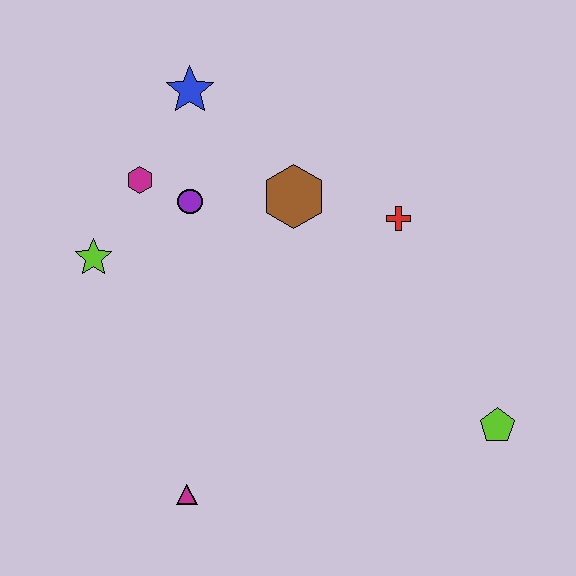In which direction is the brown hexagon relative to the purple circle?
The brown hexagon is to the right of the purple circle.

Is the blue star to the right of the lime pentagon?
No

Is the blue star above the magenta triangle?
Yes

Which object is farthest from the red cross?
The magenta triangle is farthest from the red cross.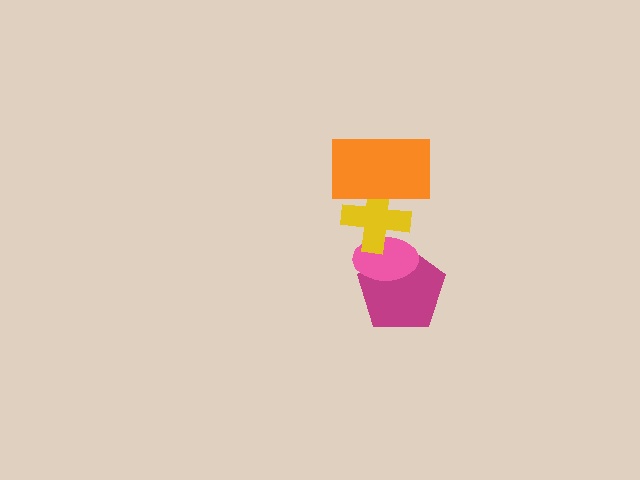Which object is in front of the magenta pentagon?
The pink ellipse is in front of the magenta pentagon.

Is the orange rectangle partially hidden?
No, no other shape covers it.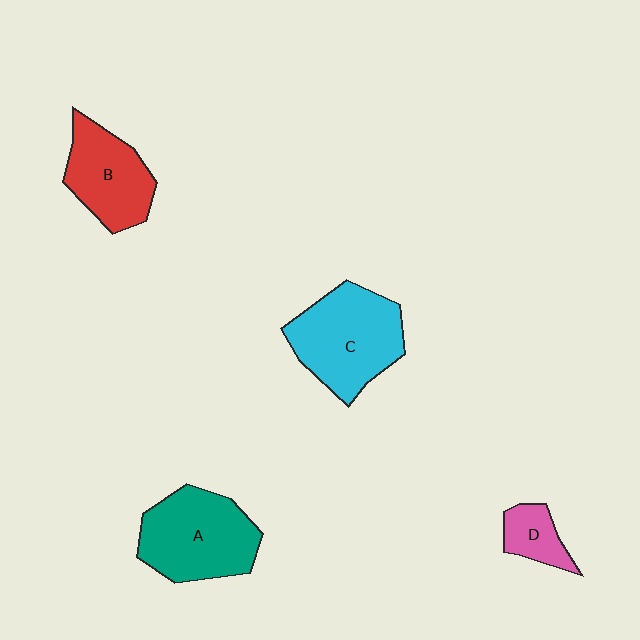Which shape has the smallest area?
Shape D (pink).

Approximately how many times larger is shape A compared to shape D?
Approximately 2.8 times.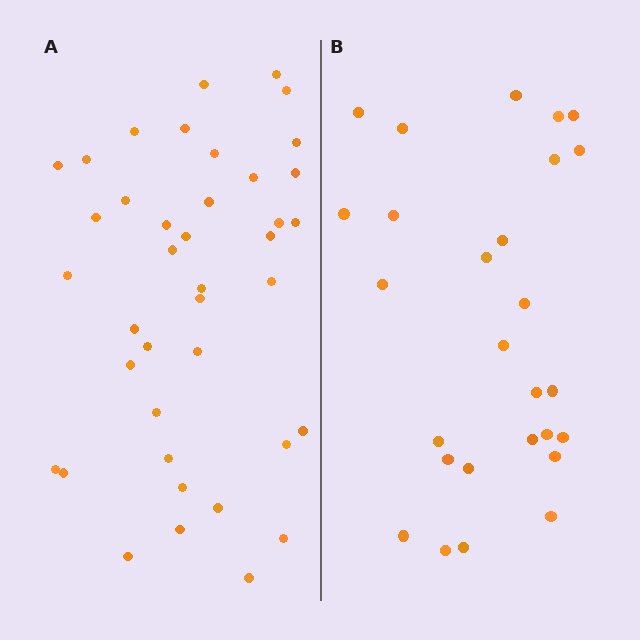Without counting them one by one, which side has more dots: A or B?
Region A (the left region) has more dots.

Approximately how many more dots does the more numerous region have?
Region A has approximately 15 more dots than region B.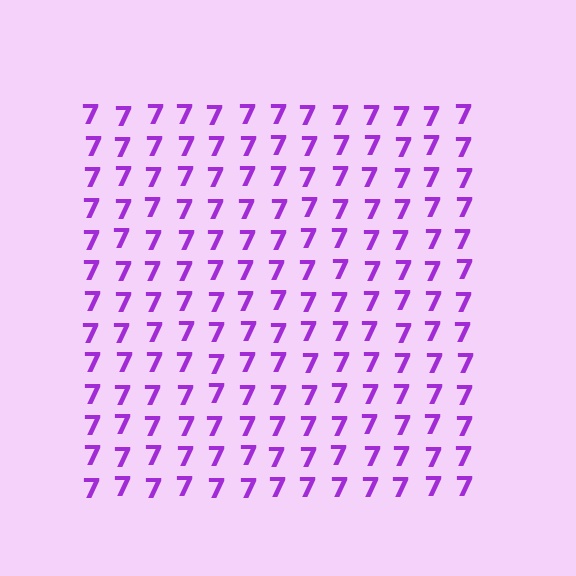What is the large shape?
The large shape is a square.